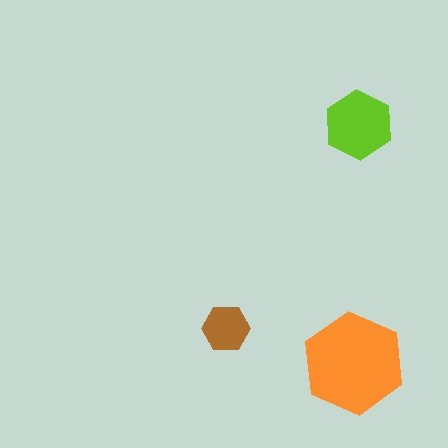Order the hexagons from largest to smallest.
the orange one, the lime one, the brown one.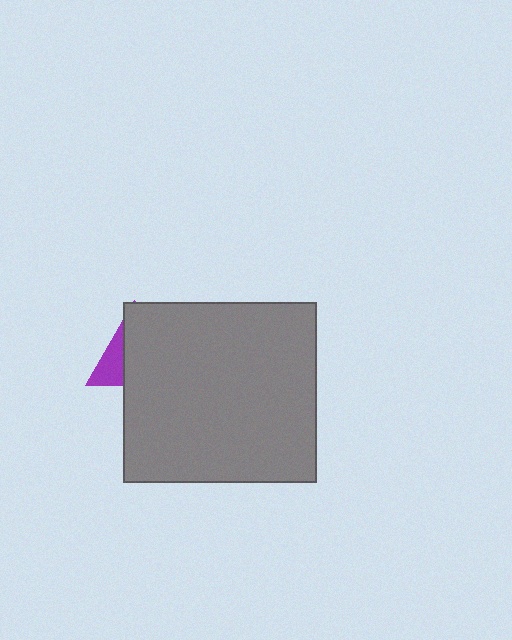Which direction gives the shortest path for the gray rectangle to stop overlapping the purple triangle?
Moving right gives the shortest separation.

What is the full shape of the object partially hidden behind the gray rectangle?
The partially hidden object is a purple triangle.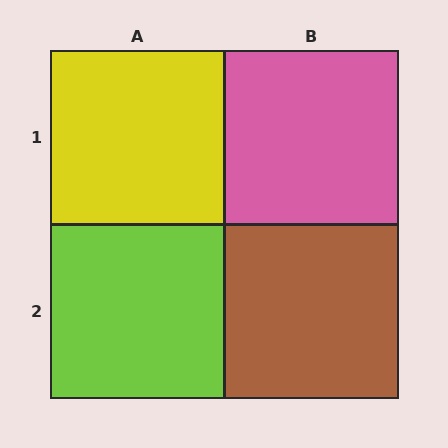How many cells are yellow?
1 cell is yellow.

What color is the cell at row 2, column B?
Brown.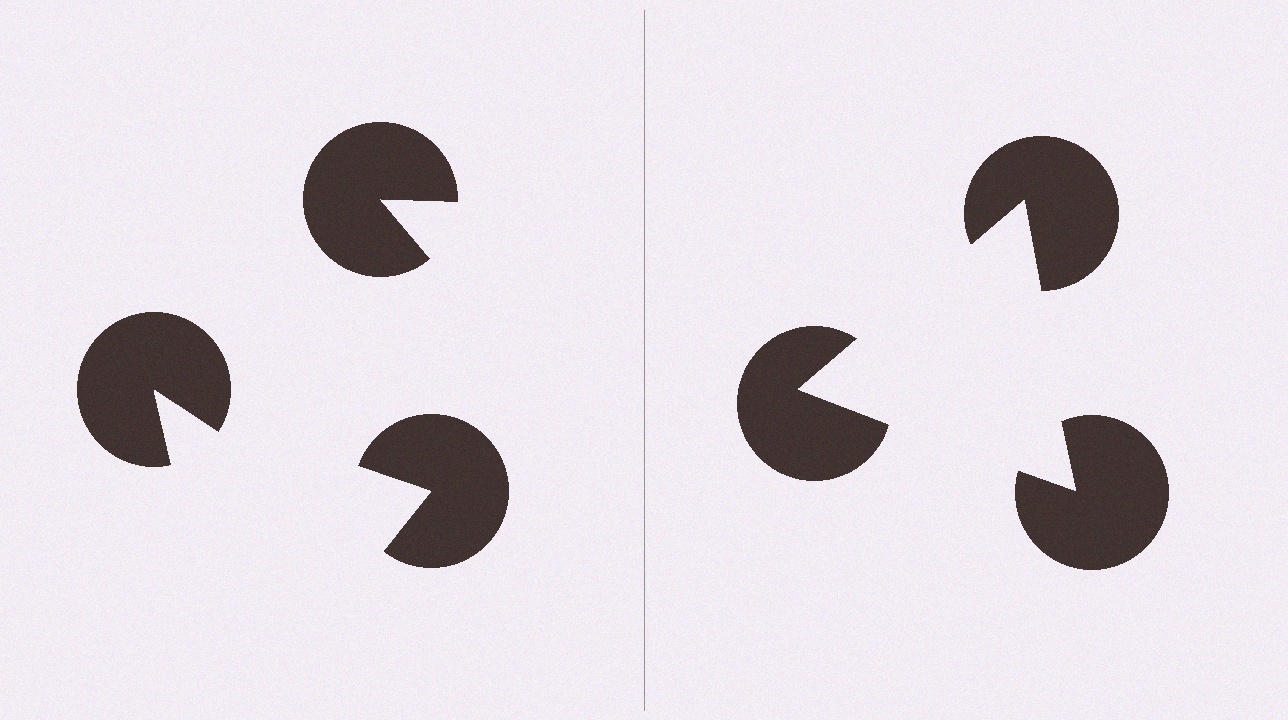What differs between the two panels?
The pac-man discs are positioned identically on both sides; only the wedge orientations differ. On the right they align to a triangle; on the left they are misaligned.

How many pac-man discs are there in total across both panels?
6 — 3 on each side.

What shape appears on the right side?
An illusory triangle.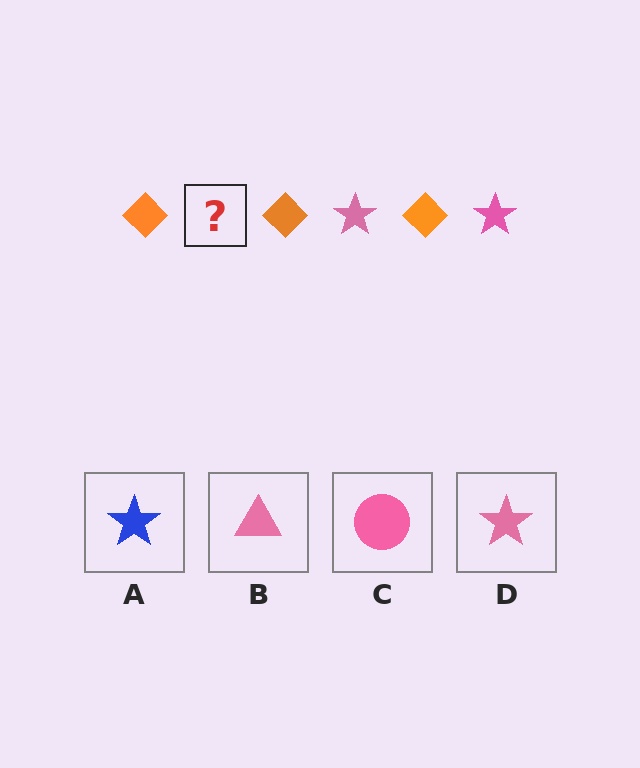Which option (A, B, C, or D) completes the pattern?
D.